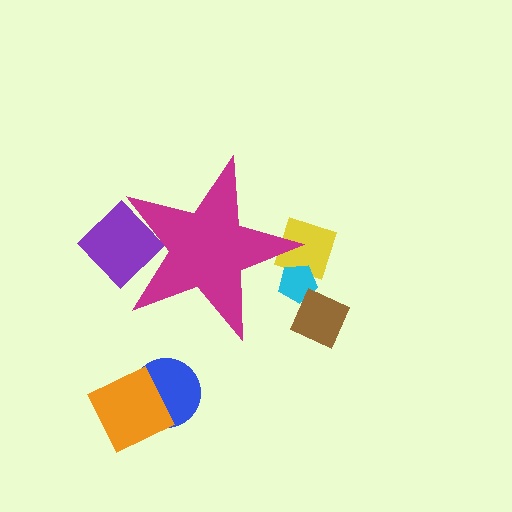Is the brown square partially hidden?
No, the brown square is fully visible.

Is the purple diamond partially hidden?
Yes, the purple diamond is partially hidden behind the magenta star.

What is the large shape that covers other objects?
A magenta star.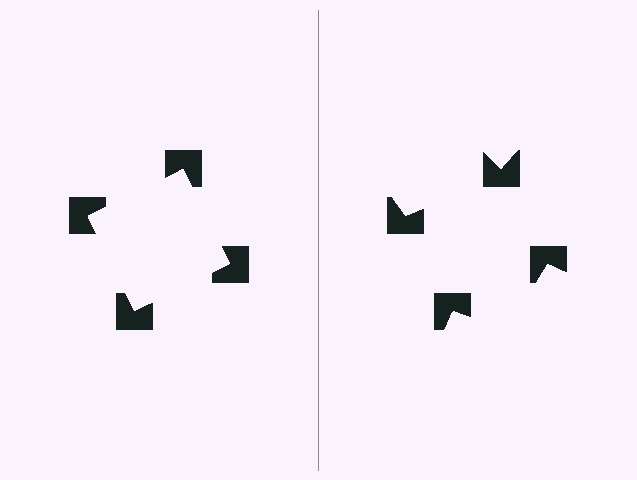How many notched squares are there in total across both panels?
8 — 4 on each side.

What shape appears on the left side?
An illusory square.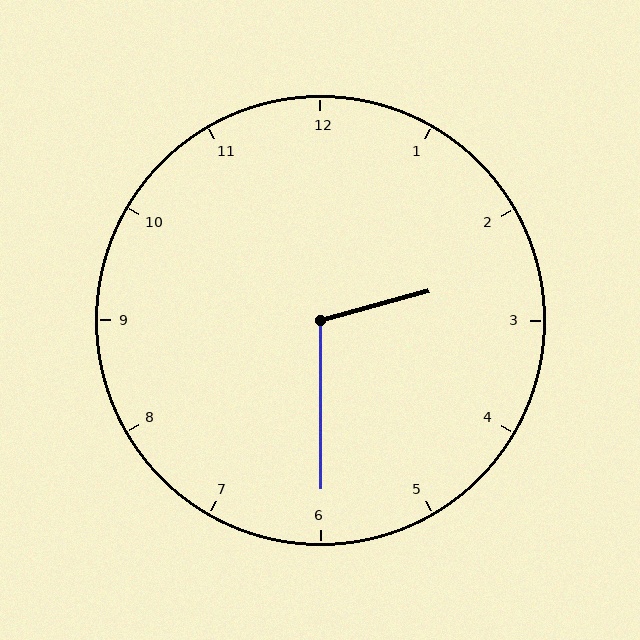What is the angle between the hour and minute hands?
Approximately 105 degrees.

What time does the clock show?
2:30.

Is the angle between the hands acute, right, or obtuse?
It is obtuse.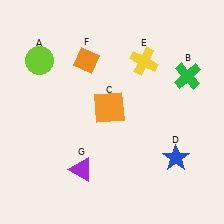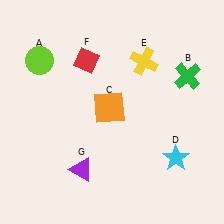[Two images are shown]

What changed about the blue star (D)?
In Image 1, D is blue. In Image 2, it changed to cyan.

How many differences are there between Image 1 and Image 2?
There are 2 differences between the two images.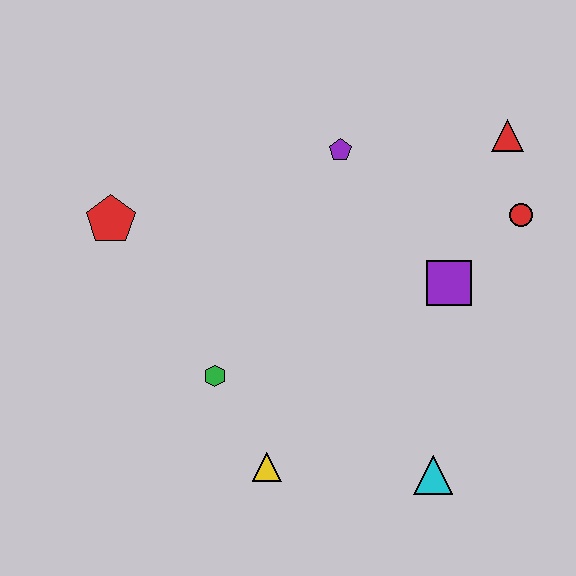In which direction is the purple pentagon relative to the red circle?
The purple pentagon is to the left of the red circle.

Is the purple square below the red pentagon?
Yes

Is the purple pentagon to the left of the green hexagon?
No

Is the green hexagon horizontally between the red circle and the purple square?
No